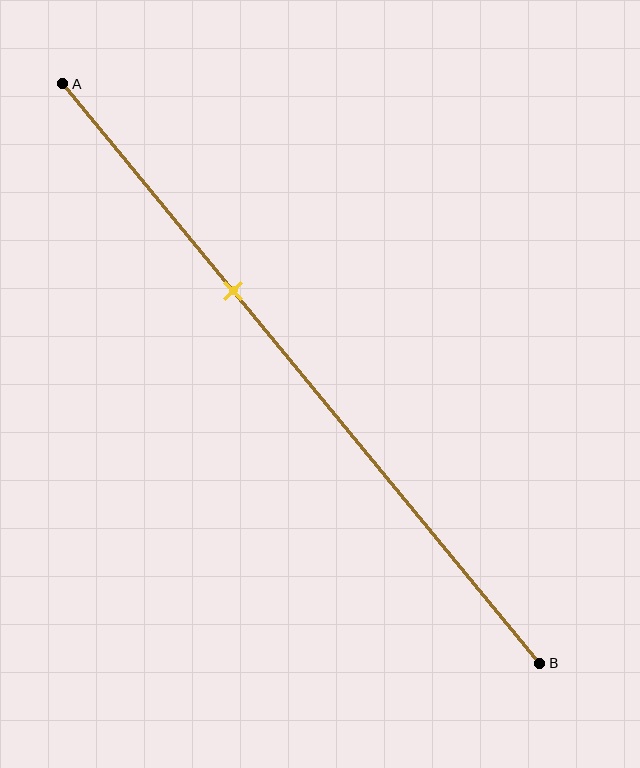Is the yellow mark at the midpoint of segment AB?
No, the mark is at about 35% from A, not at the 50% midpoint.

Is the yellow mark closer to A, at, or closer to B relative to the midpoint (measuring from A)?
The yellow mark is closer to point A than the midpoint of segment AB.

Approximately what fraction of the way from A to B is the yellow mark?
The yellow mark is approximately 35% of the way from A to B.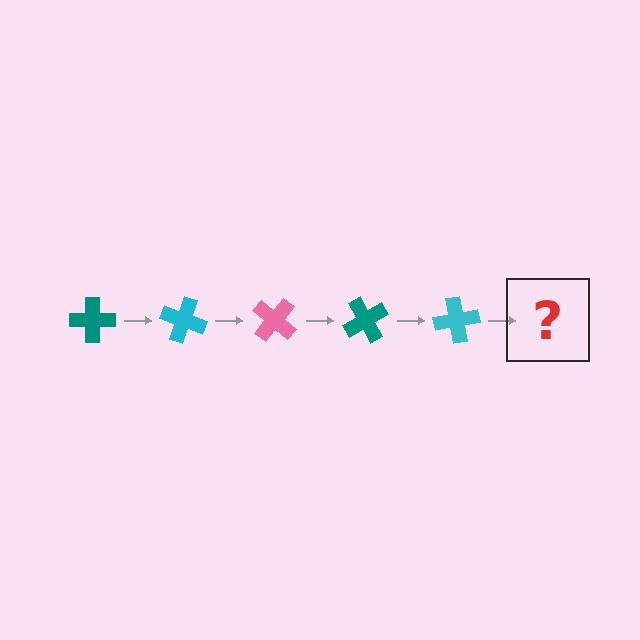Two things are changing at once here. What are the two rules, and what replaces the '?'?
The two rules are that it rotates 20 degrees each step and the color cycles through teal, cyan, and pink. The '?' should be a pink cross, rotated 100 degrees from the start.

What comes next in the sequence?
The next element should be a pink cross, rotated 100 degrees from the start.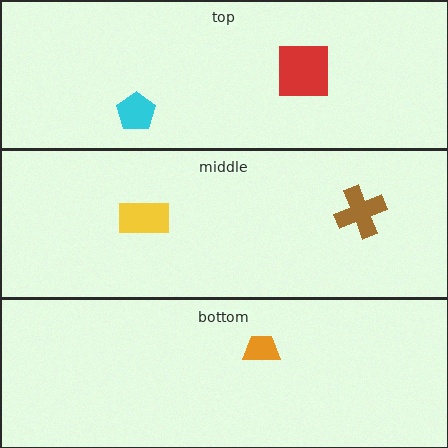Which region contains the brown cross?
The middle region.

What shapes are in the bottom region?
The orange trapezoid.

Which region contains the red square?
The top region.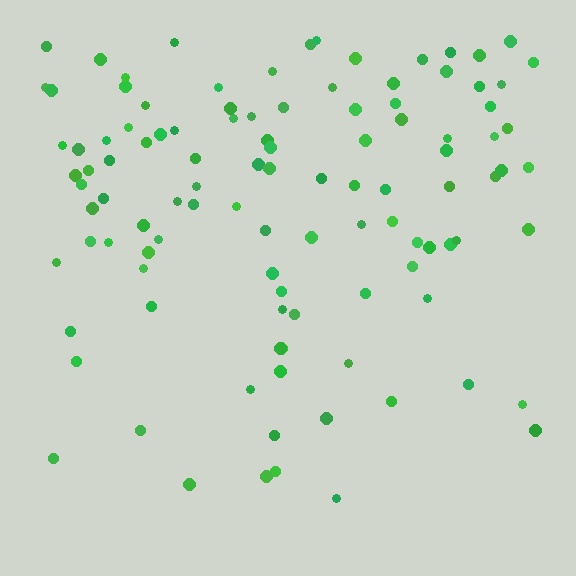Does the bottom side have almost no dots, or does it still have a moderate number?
Still a moderate number, just noticeably fewer than the top.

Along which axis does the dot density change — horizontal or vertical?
Vertical.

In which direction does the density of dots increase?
From bottom to top, with the top side densest.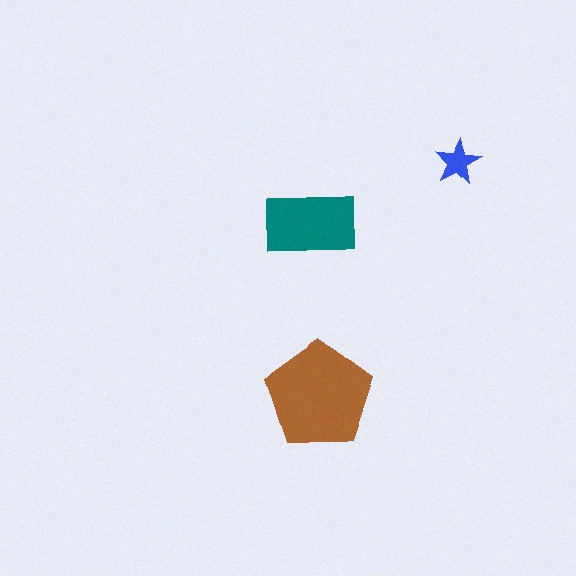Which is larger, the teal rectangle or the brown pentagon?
The brown pentagon.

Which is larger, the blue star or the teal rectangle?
The teal rectangle.